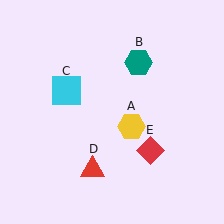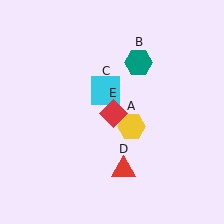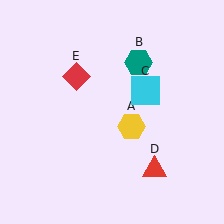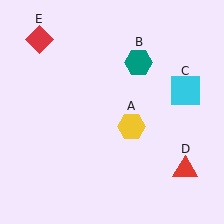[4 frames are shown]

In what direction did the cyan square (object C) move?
The cyan square (object C) moved right.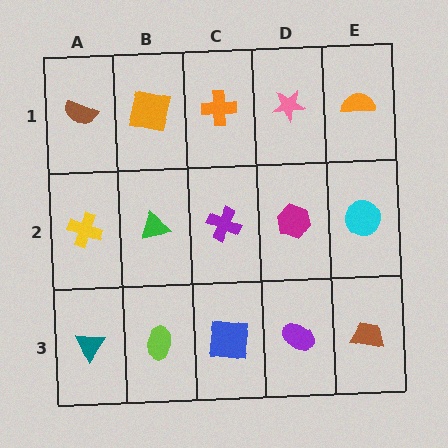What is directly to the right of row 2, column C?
A magenta hexagon.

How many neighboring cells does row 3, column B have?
3.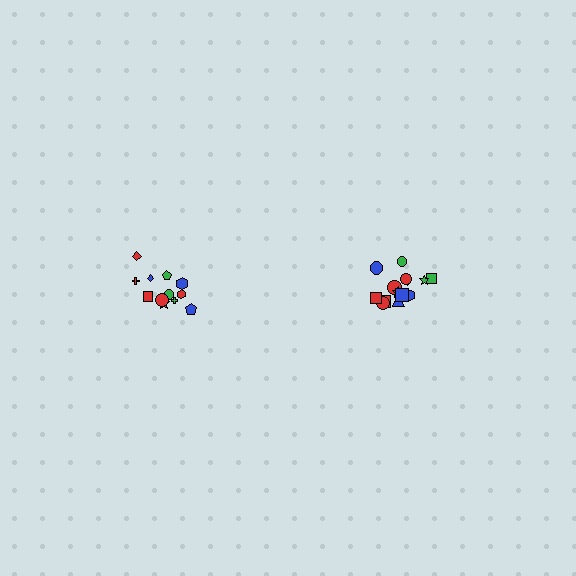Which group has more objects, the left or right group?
The right group.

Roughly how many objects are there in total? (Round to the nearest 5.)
Roughly 25 objects in total.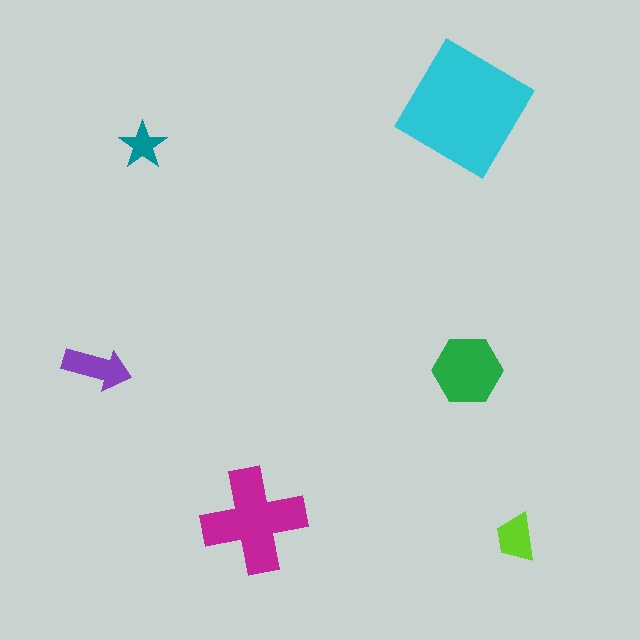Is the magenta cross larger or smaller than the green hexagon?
Larger.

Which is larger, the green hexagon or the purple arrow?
The green hexagon.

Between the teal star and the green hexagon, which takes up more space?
The green hexagon.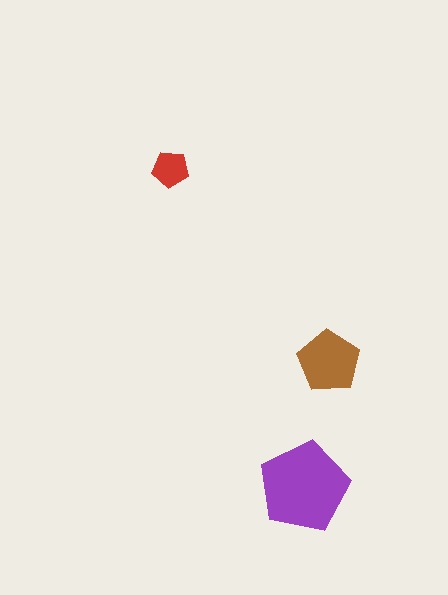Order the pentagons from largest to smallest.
the purple one, the brown one, the red one.